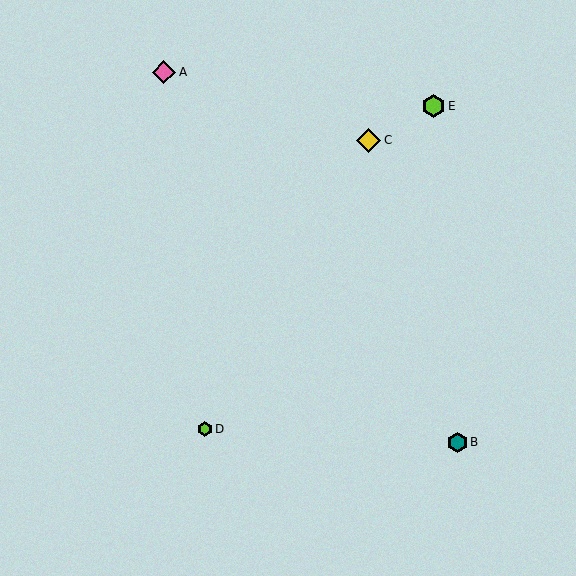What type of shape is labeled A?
Shape A is a pink diamond.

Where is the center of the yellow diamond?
The center of the yellow diamond is at (368, 140).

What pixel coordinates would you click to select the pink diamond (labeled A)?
Click at (164, 72) to select the pink diamond A.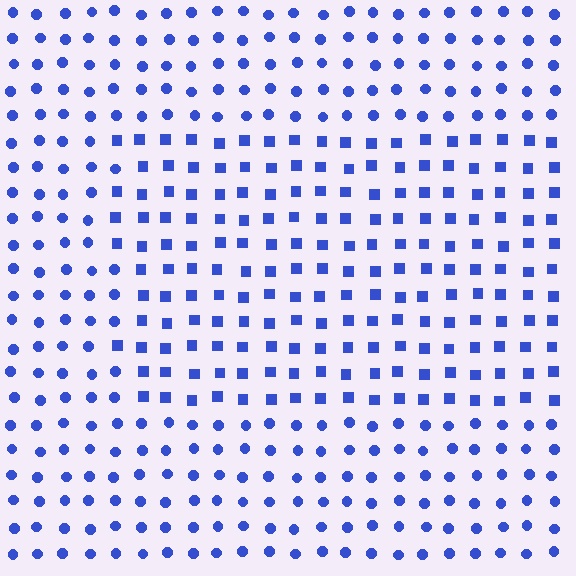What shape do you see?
I see a rectangle.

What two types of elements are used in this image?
The image uses squares inside the rectangle region and circles outside it.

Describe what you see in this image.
The image is filled with small blue elements arranged in a uniform grid. A rectangle-shaped region contains squares, while the surrounding area contains circles. The boundary is defined purely by the change in element shape.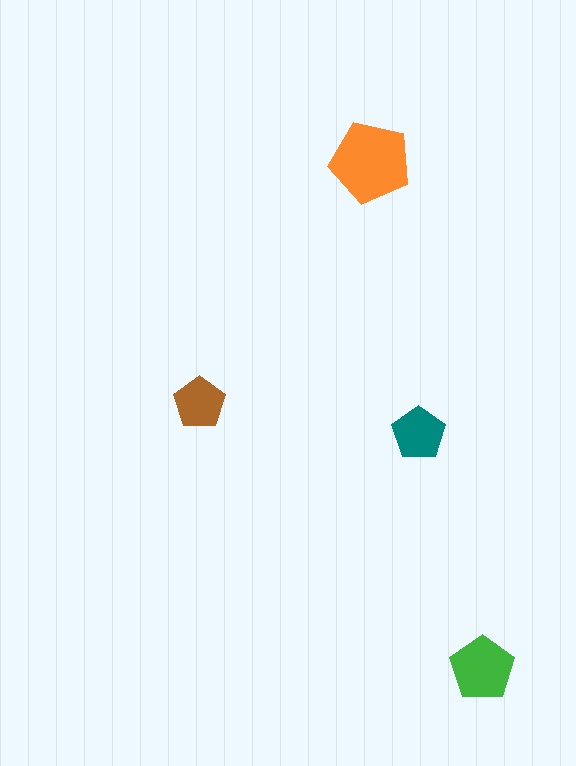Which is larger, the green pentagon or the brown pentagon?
The green one.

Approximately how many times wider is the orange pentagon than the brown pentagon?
About 1.5 times wider.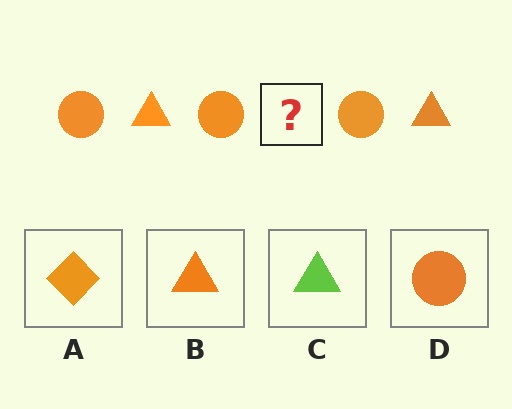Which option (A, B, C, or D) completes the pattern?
B.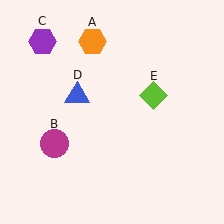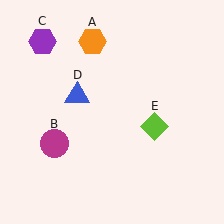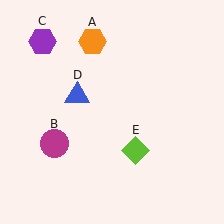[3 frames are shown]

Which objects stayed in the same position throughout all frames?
Orange hexagon (object A) and magenta circle (object B) and purple hexagon (object C) and blue triangle (object D) remained stationary.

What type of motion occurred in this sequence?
The lime diamond (object E) rotated clockwise around the center of the scene.